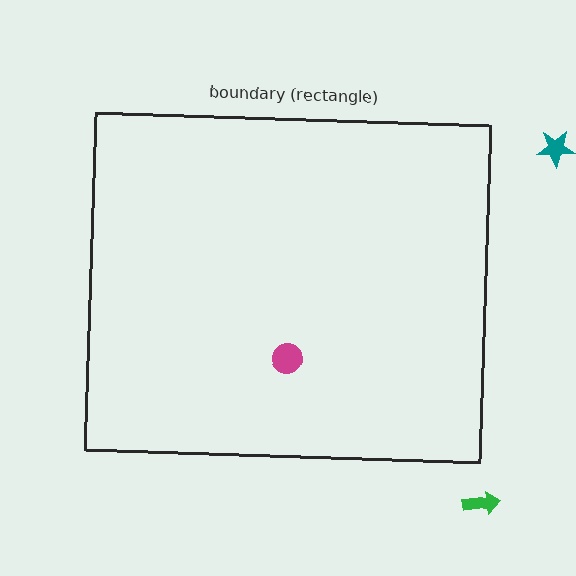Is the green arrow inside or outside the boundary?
Outside.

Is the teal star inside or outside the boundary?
Outside.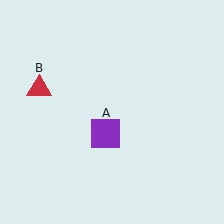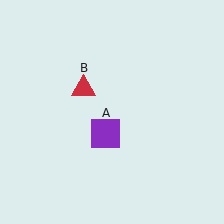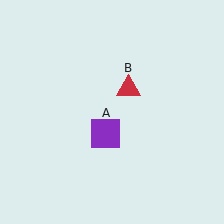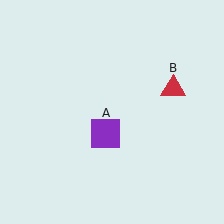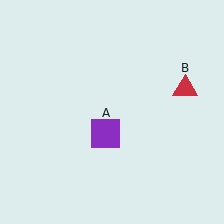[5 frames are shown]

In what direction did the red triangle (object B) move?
The red triangle (object B) moved right.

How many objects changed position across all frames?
1 object changed position: red triangle (object B).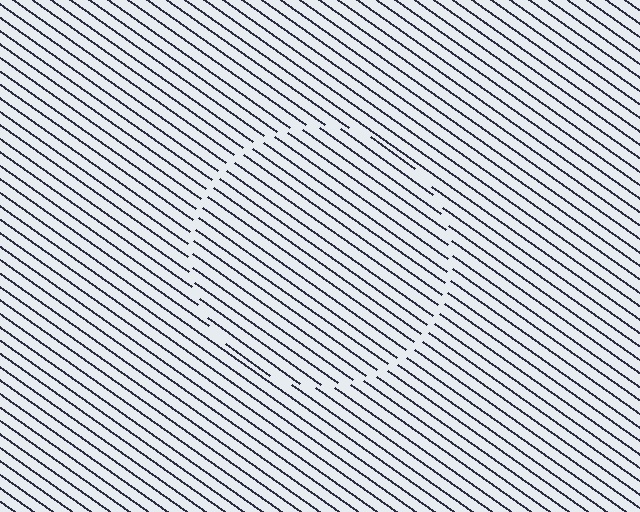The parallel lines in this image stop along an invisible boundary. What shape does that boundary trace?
An illusory circle. The interior of the shape contains the same grating, shifted by half a period — the contour is defined by the phase discontinuity where line-ends from the inner and outer gratings abut.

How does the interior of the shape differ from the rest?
The interior of the shape contains the same grating, shifted by half a period — the contour is defined by the phase discontinuity where line-ends from the inner and outer gratings abut.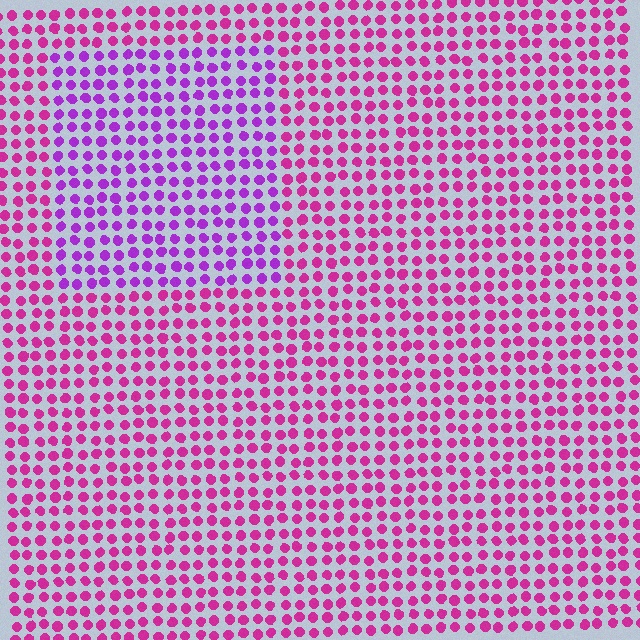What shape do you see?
I see a rectangle.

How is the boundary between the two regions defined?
The boundary is defined purely by a slight shift in hue (about 34 degrees). Spacing, size, and orientation are identical on both sides.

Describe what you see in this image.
The image is filled with small magenta elements in a uniform arrangement. A rectangle-shaped region is visible where the elements are tinted to a slightly different hue, forming a subtle color boundary.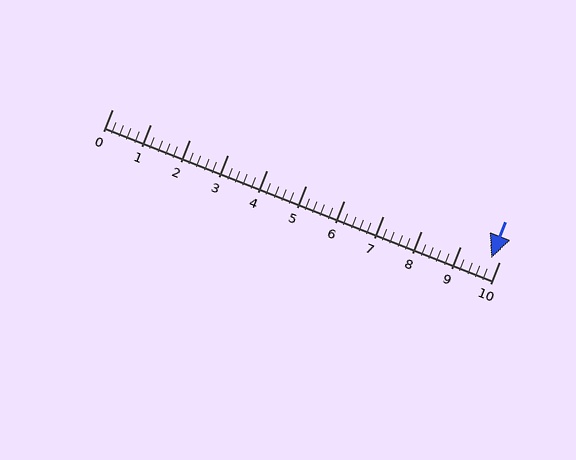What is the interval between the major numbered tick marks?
The major tick marks are spaced 1 units apart.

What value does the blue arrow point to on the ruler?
The blue arrow points to approximately 9.8.